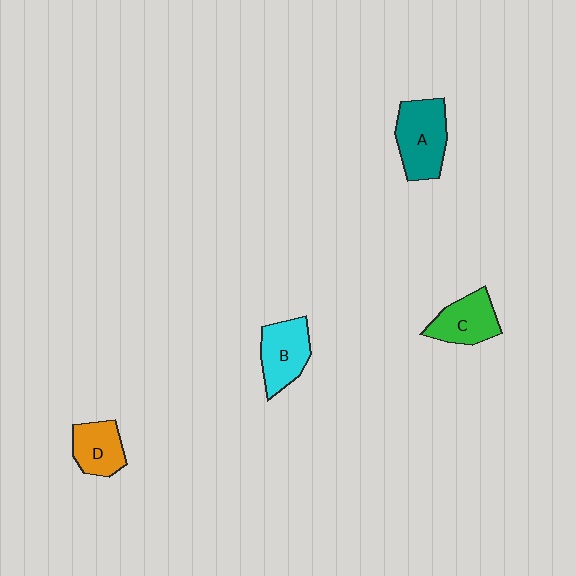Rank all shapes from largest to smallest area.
From largest to smallest: A (teal), B (cyan), C (green), D (orange).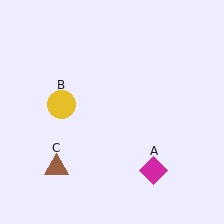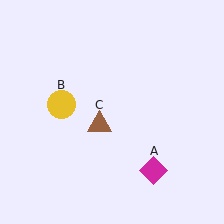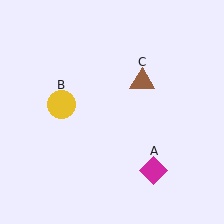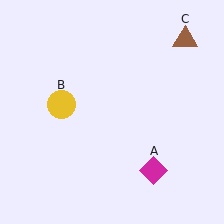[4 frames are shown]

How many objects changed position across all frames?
1 object changed position: brown triangle (object C).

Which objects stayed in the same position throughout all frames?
Magenta diamond (object A) and yellow circle (object B) remained stationary.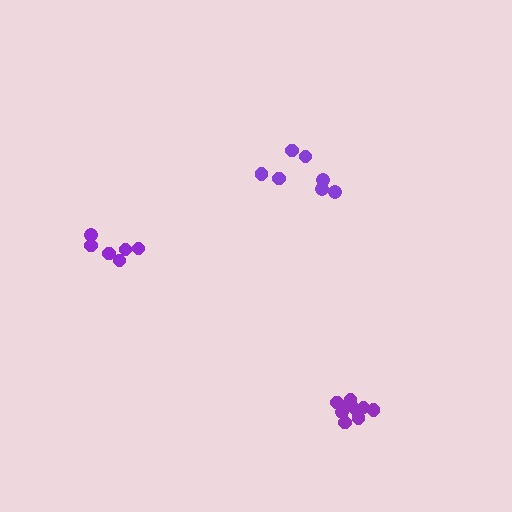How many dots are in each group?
Group 1: 6 dots, Group 2: 9 dots, Group 3: 7 dots (22 total).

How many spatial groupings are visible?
There are 3 spatial groupings.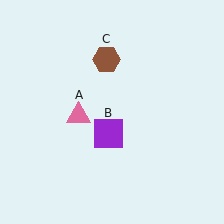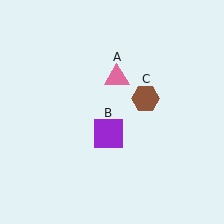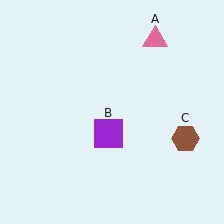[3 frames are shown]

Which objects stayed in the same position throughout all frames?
Purple square (object B) remained stationary.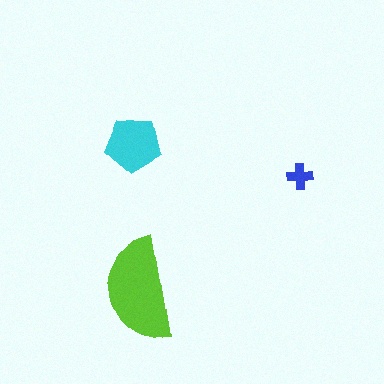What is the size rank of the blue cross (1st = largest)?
3rd.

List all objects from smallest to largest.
The blue cross, the cyan pentagon, the lime semicircle.